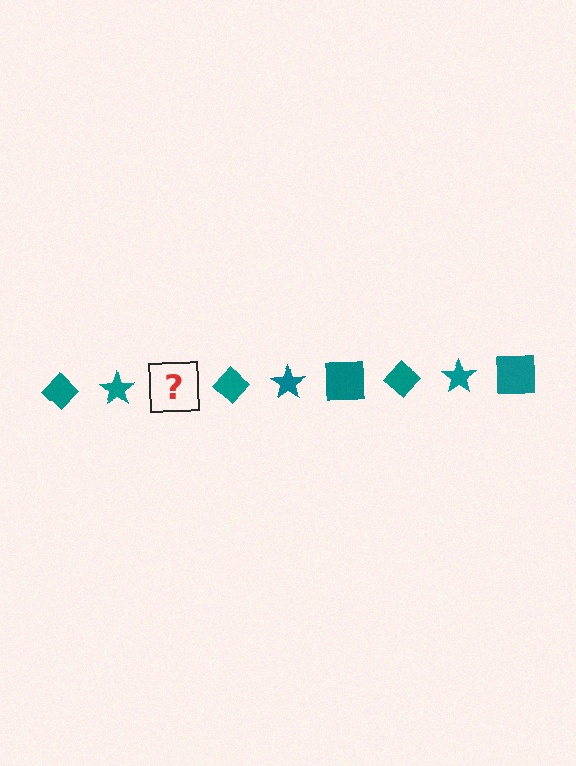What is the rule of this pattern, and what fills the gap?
The rule is that the pattern cycles through diamond, star, square shapes in teal. The gap should be filled with a teal square.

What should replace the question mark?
The question mark should be replaced with a teal square.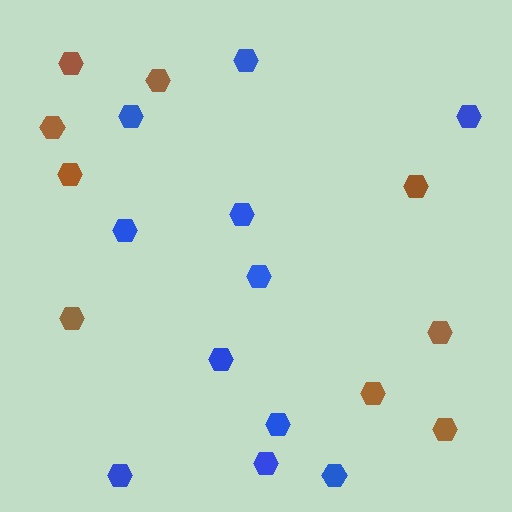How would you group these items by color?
There are 2 groups: one group of blue hexagons (11) and one group of brown hexagons (9).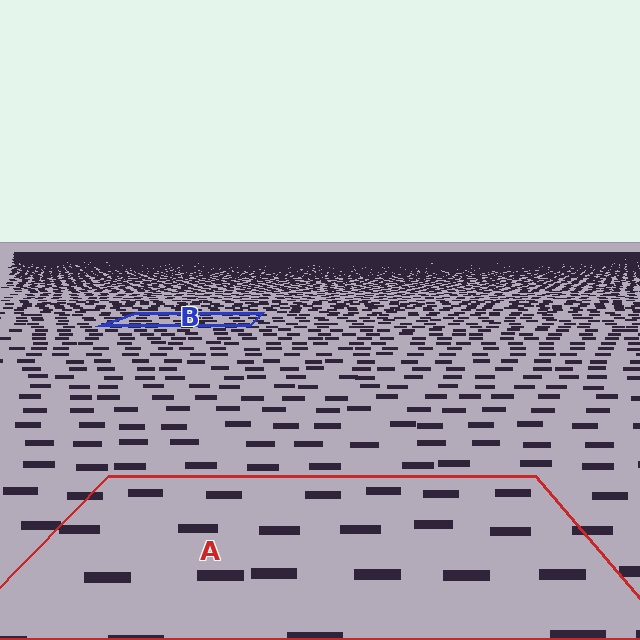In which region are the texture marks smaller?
The texture marks are smaller in region B, because it is farther away.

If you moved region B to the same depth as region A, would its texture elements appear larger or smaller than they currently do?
They would appear larger. At a closer depth, the same texture elements are projected at a bigger on-screen size.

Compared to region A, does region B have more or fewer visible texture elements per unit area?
Region B has more texture elements per unit area — they are packed more densely because it is farther away.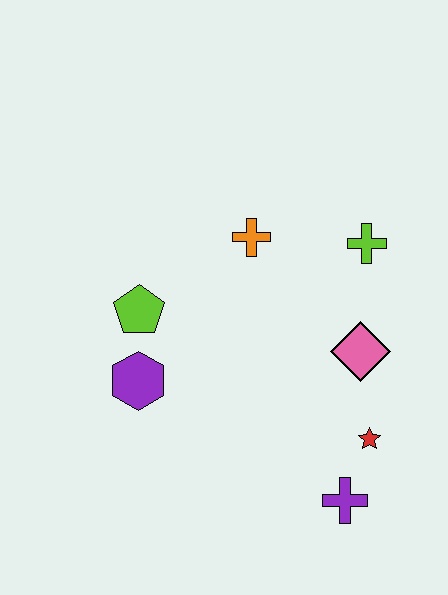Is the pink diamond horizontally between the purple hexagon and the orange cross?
No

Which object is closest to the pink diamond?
The red star is closest to the pink diamond.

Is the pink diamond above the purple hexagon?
Yes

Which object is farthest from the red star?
The lime pentagon is farthest from the red star.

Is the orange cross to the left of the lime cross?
Yes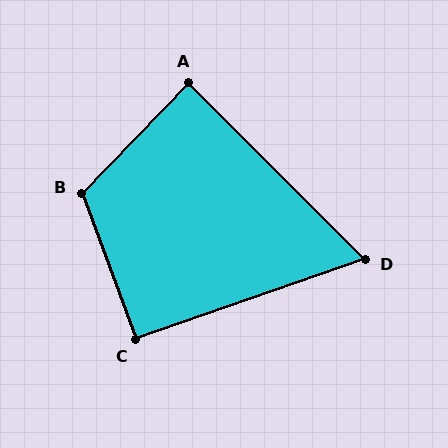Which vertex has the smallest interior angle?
D, at approximately 64 degrees.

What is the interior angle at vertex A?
Approximately 89 degrees (approximately right).